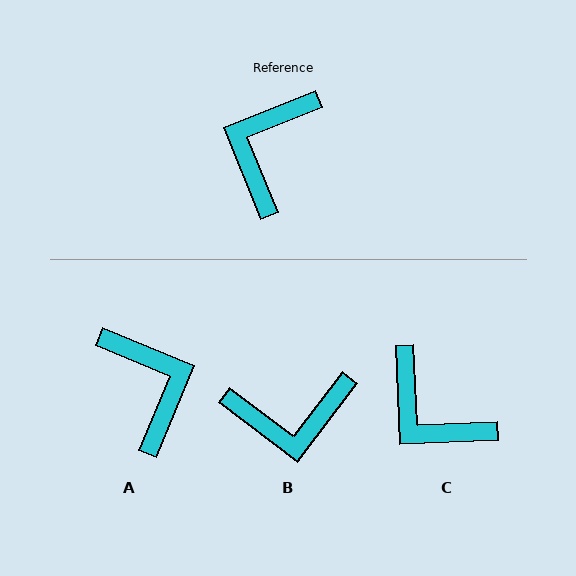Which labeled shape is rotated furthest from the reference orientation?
A, about 135 degrees away.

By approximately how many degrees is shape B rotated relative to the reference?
Approximately 121 degrees counter-clockwise.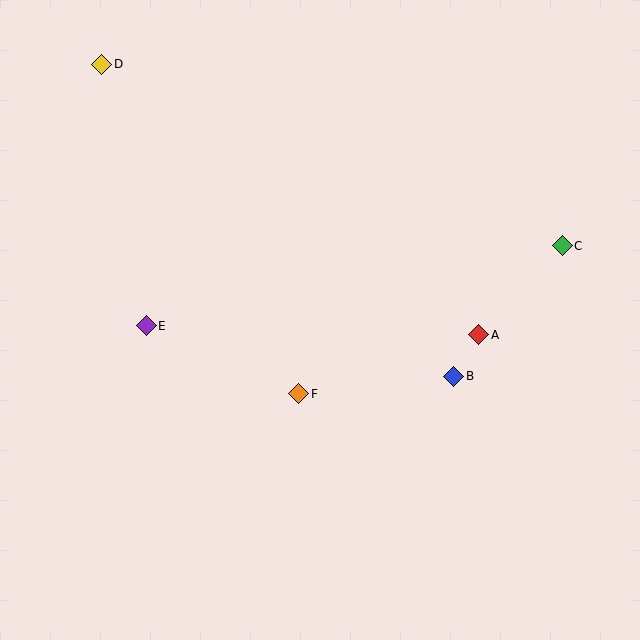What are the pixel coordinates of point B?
Point B is at (454, 376).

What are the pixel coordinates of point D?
Point D is at (102, 64).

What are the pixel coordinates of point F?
Point F is at (299, 394).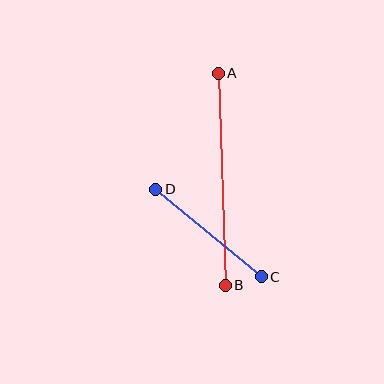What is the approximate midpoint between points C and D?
The midpoint is at approximately (209, 233) pixels.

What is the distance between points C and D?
The distance is approximately 137 pixels.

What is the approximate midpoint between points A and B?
The midpoint is at approximately (222, 179) pixels.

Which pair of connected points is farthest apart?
Points A and B are farthest apart.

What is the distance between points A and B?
The distance is approximately 212 pixels.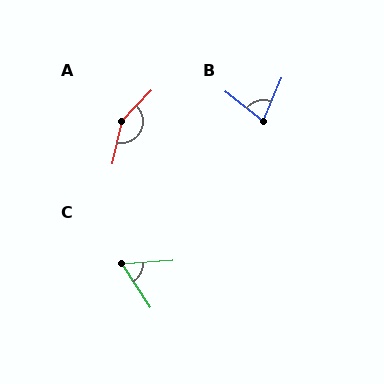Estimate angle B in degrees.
Approximately 74 degrees.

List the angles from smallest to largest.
C (61°), B (74°), A (148°).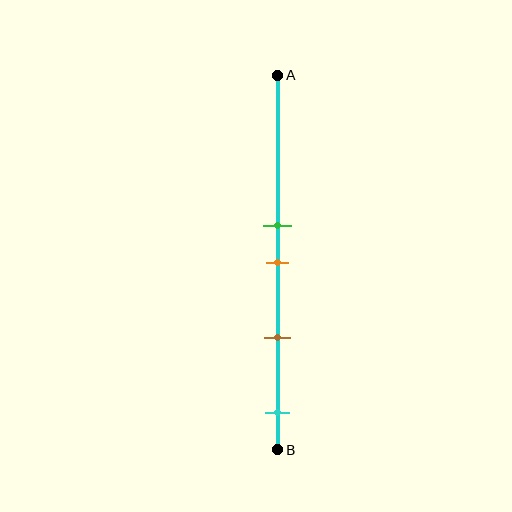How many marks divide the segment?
There are 4 marks dividing the segment.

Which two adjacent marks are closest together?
The green and orange marks are the closest adjacent pair.